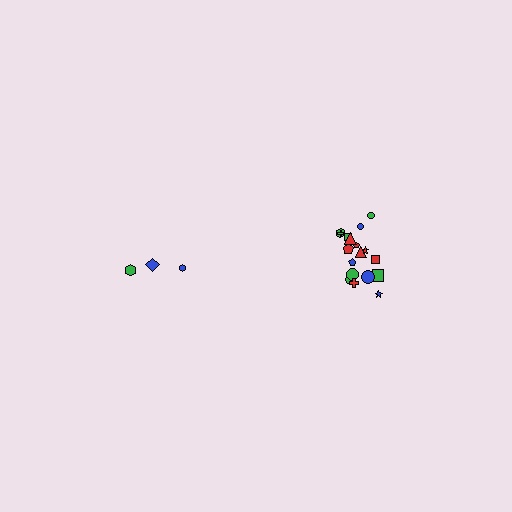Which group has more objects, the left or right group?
The right group.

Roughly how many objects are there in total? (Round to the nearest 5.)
Roughly 20 objects in total.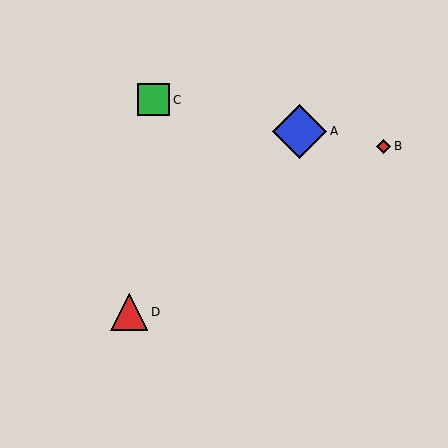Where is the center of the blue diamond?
The center of the blue diamond is at (300, 131).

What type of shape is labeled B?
Shape B is a red diamond.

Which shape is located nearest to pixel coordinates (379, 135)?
The red diamond (labeled B) at (383, 146) is nearest to that location.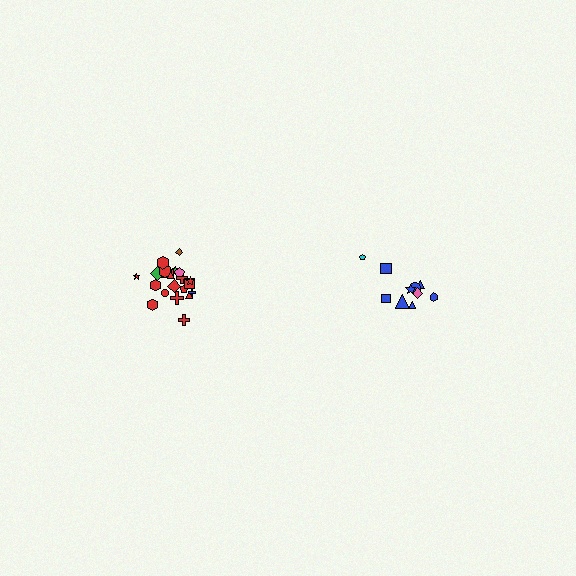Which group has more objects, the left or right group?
The left group.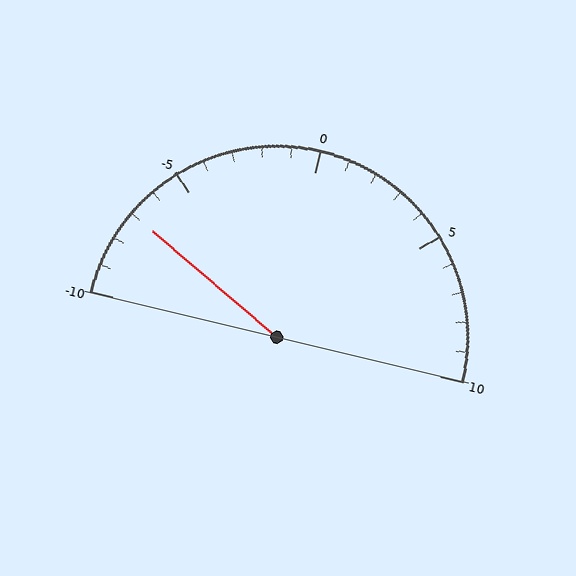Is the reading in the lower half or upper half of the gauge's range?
The reading is in the lower half of the range (-10 to 10).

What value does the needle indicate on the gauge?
The needle indicates approximately -7.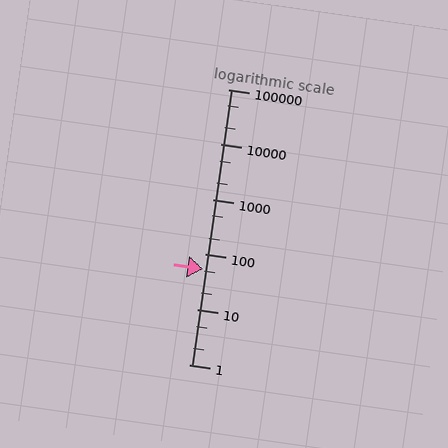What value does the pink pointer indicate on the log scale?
The pointer indicates approximately 54.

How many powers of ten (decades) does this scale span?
The scale spans 5 decades, from 1 to 100000.